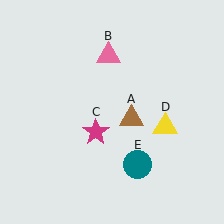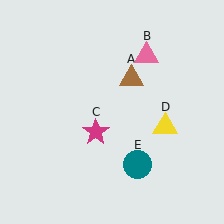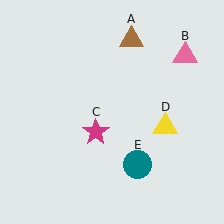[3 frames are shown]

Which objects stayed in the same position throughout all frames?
Magenta star (object C) and yellow triangle (object D) and teal circle (object E) remained stationary.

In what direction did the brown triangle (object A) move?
The brown triangle (object A) moved up.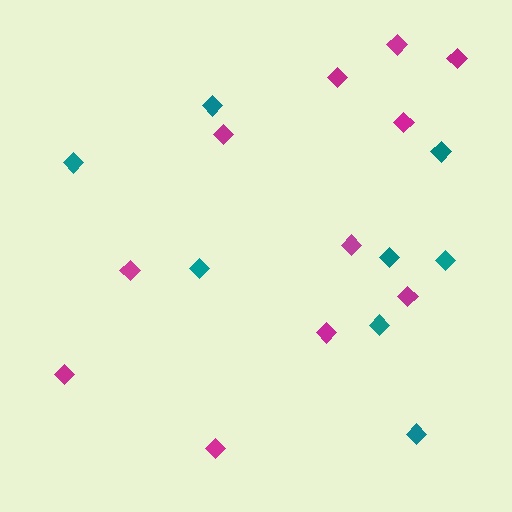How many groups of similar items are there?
There are 2 groups: one group of magenta diamonds (11) and one group of teal diamonds (8).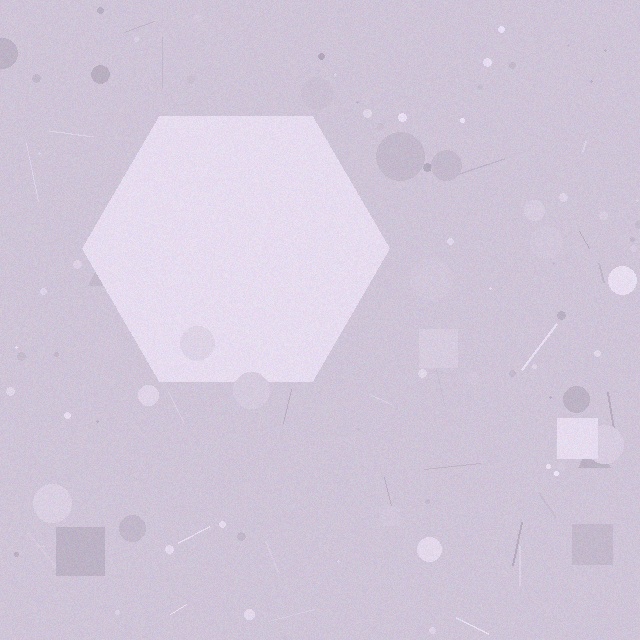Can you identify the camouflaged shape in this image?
The camouflaged shape is a hexagon.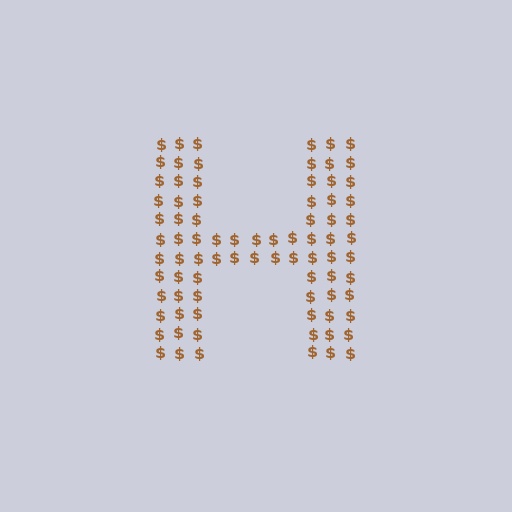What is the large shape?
The large shape is the letter H.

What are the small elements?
The small elements are dollar signs.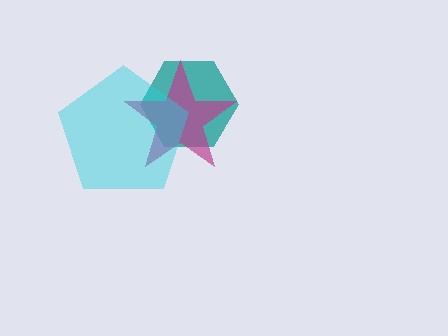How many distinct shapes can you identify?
There are 3 distinct shapes: a teal hexagon, a magenta star, a cyan pentagon.